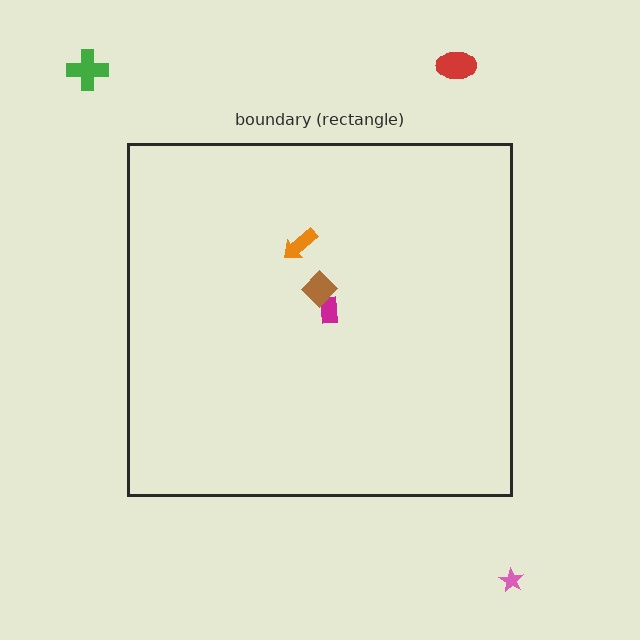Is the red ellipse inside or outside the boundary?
Outside.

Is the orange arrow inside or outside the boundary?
Inside.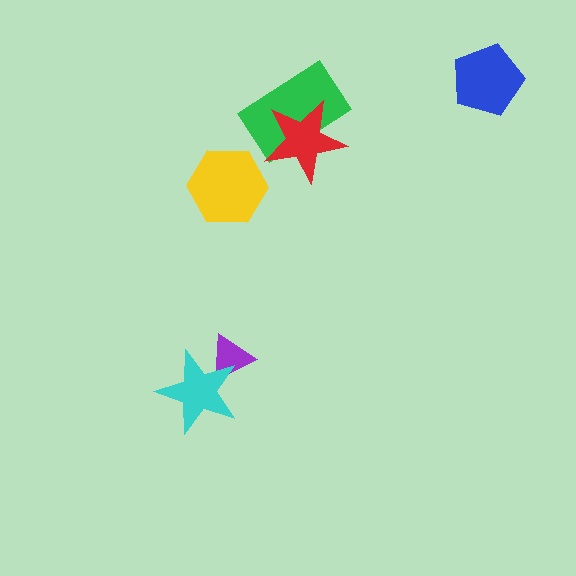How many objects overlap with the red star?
1 object overlaps with the red star.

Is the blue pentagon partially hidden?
No, no other shape covers it.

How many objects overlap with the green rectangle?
1 object overlaps with the green rectangle.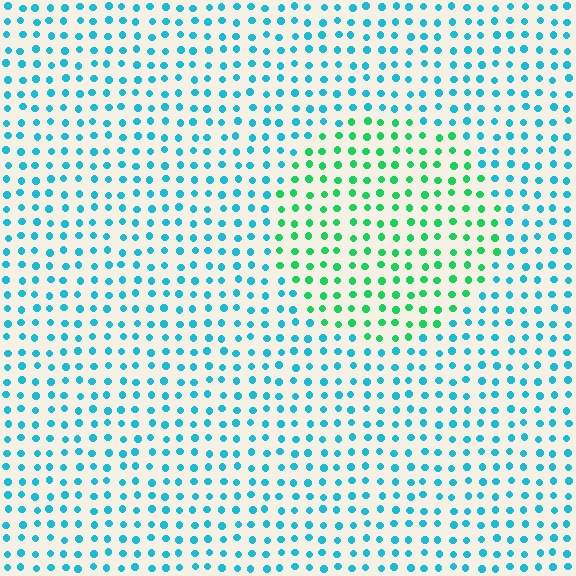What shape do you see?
I see a circle.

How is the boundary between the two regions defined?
The boundary is defined purely by a slight shift in hue (about 46 degrees). Spacing, size, and orientation are identical on both sides.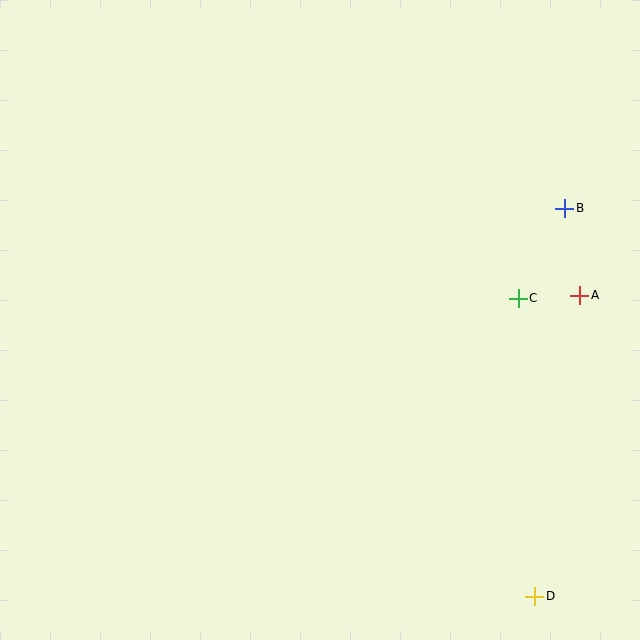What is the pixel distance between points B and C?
The distance between B and C is 101 pixels.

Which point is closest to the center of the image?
Point C at (518, 298) is closest to the center.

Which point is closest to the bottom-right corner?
Point D is closest to the bottom-right corner.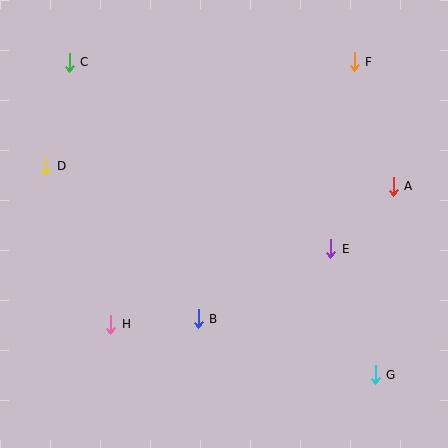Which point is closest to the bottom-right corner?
Point G is closest to the bottom-right corner.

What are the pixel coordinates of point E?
Point E is at (331, 249).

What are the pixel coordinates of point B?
Point B is at (198, 319).